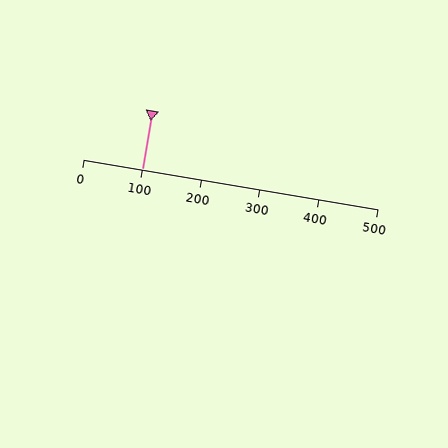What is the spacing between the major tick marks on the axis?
The major ticks are spaced 100 apart.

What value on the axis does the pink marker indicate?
The marker indicates approximately 100.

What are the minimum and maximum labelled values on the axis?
The axis runs from 0 to 500.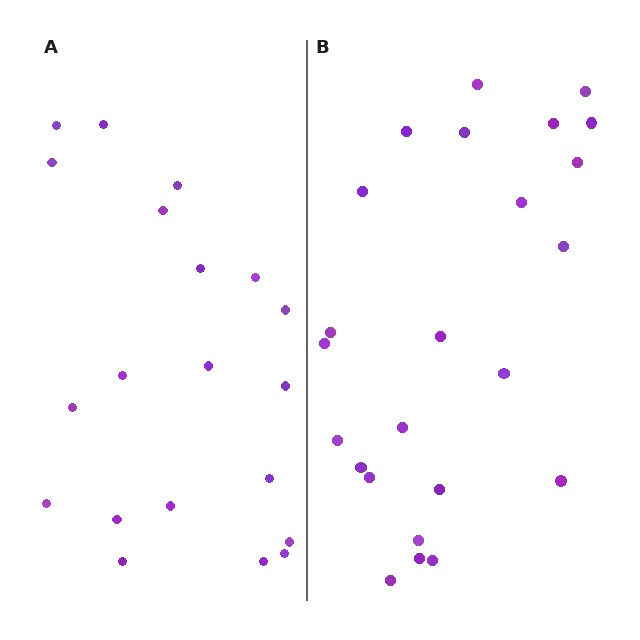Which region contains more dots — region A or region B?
Region B (the right region) has more dots.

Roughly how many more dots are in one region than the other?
Region B has about 4 more dots than region A.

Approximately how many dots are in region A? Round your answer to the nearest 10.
About 20 dots.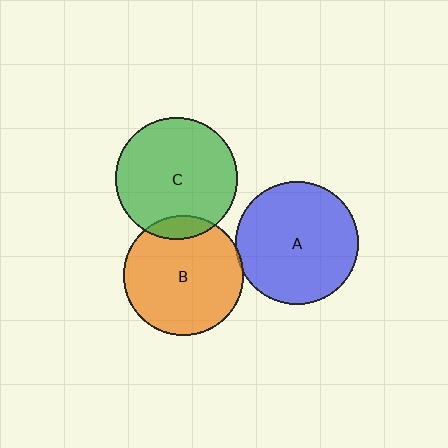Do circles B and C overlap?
Yes.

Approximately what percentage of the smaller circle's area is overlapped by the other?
Approximately 10%.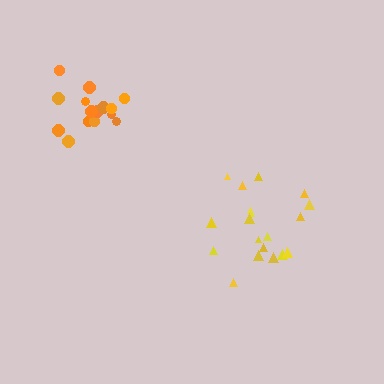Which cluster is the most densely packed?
Orange.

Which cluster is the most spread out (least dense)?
Yellow.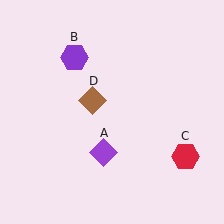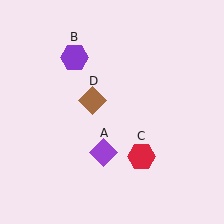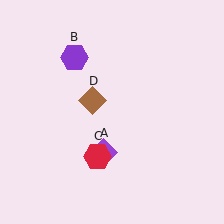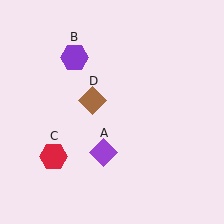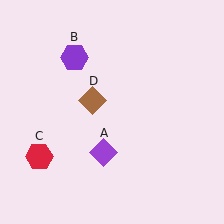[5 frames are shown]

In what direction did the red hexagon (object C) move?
The red hexagon (object C) moved left.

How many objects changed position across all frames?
1 object changed position: red hexagon (object C).